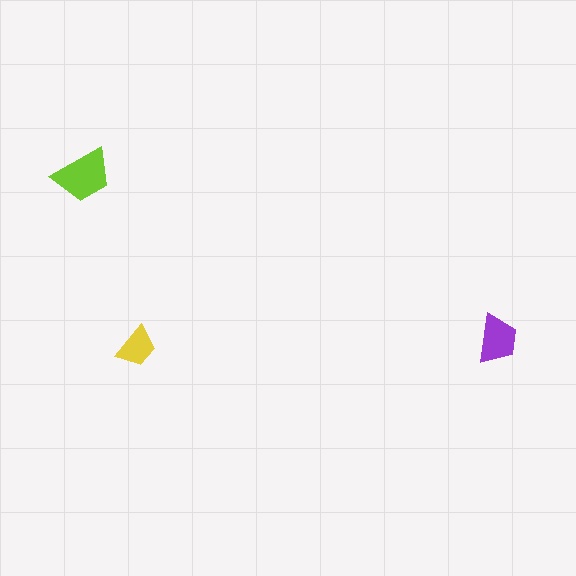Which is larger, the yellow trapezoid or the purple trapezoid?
The purple one.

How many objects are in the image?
There are 3 objects in the image.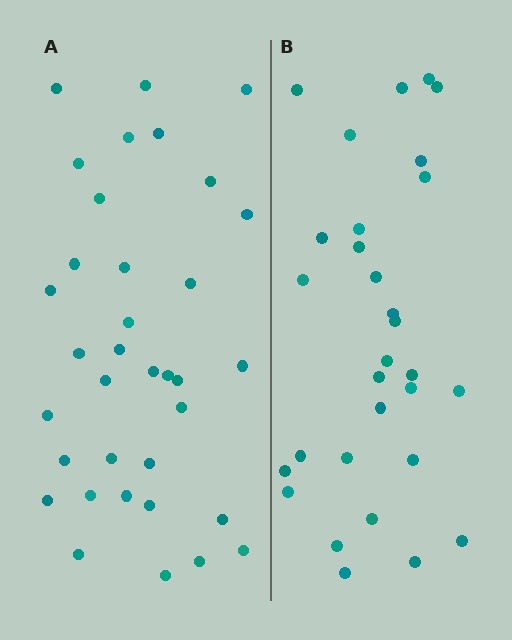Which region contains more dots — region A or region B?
Region A (the left region) has more dots.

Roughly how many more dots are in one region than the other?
Region A has about 5 more dots than region B.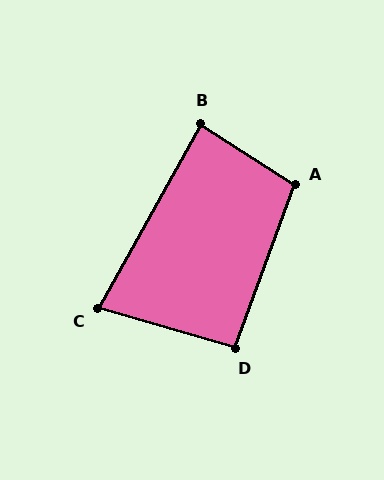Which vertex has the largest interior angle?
A, at approximately 103 degrees.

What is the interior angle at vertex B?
Approximately 86 degrees (approximately right).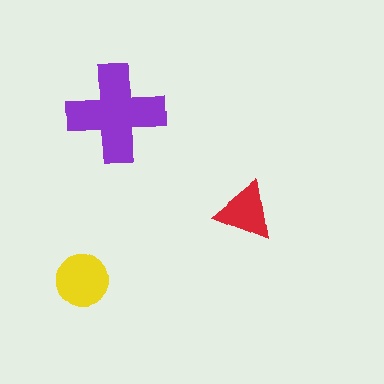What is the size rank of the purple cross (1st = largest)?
1st.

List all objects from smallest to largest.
The red triangle, the yellow circle, the purple cross.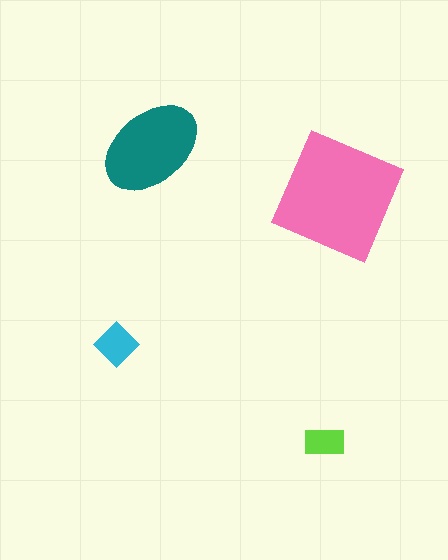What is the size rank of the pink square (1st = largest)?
1st.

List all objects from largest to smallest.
The pink square, the teal ellipse, the cyan diamond, the lime rectangle.